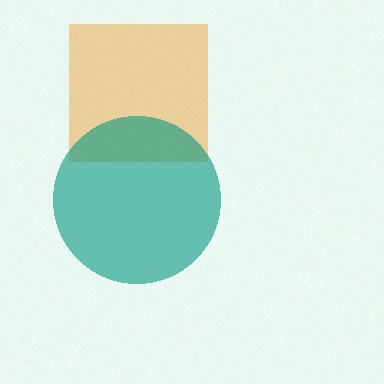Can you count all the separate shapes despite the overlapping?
Yes, there are 2 separate shapes.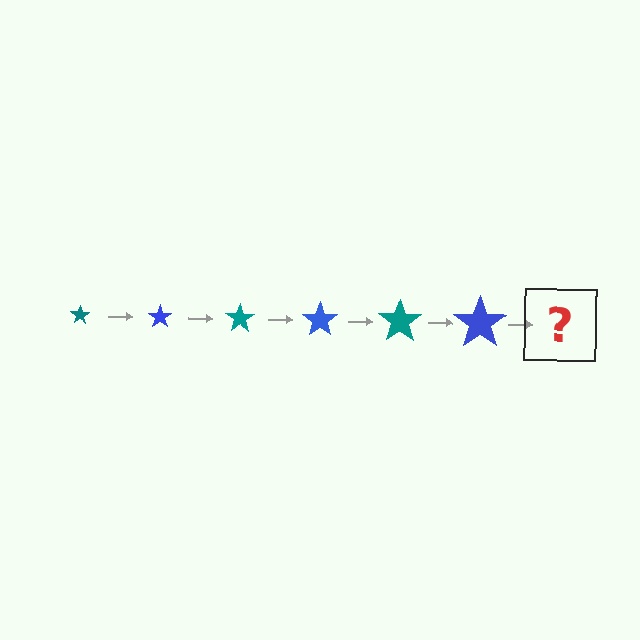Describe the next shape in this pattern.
It should be a teal star, larger than the previous one.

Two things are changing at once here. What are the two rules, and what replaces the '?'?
The two rules are that the star grows larger each step and the color cycles through teal and blue. The '?' should be a teal star, larger than the previous one.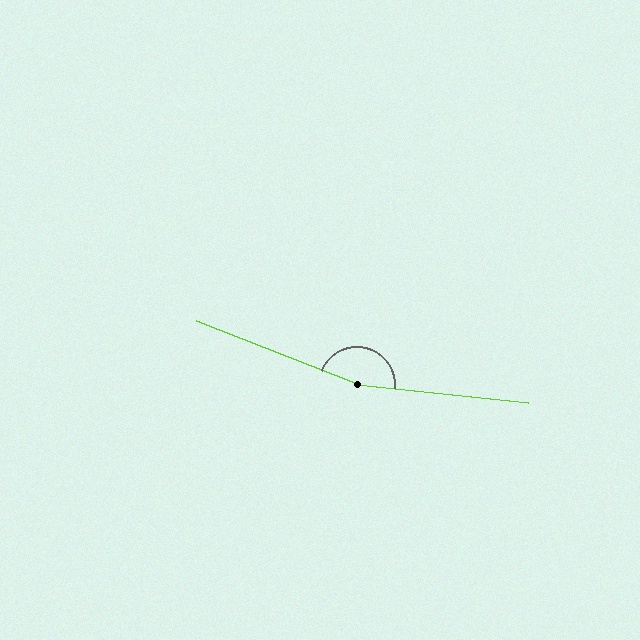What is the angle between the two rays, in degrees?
Approximately 164 degrees.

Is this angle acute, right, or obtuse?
It is obtuse.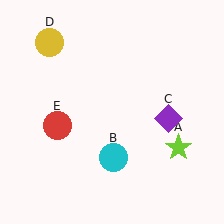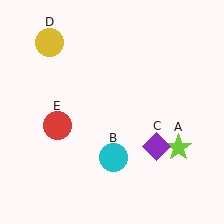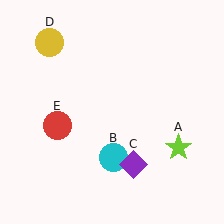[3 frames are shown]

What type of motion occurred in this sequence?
The purple diamond (object C) rotated clockwise around the center of the scene.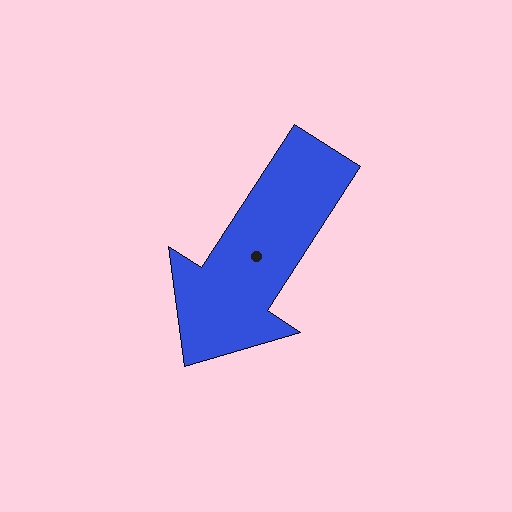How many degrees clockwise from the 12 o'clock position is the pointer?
Approximately 213 degrees.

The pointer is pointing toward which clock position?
Roughly 7 o'clock.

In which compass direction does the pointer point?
Southwest.